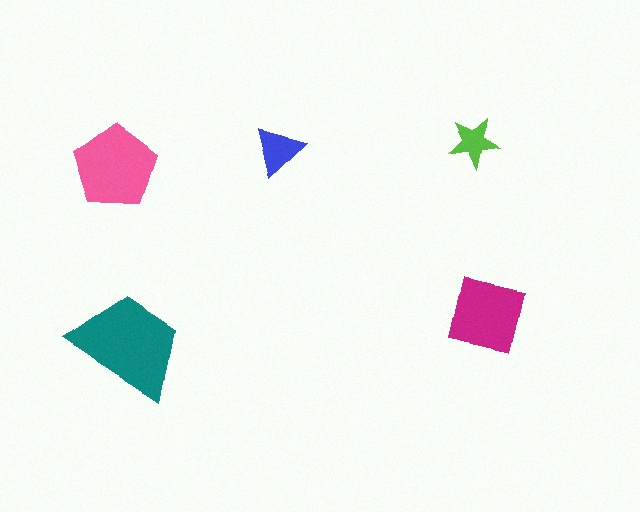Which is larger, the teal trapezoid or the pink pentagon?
The teal trapezoid.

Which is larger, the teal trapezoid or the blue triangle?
The teal trapezoid.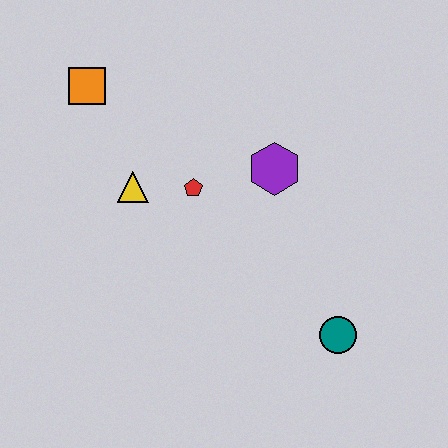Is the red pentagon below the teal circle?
No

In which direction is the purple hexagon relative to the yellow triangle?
The purple hexagon is to the right of the yellow triangle.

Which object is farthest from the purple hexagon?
The orange square is farthest from the purple hexagon.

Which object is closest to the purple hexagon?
The red pentagon is closest to the purple hexagon.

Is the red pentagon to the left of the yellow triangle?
No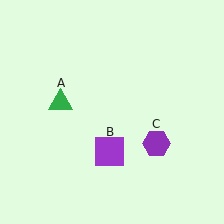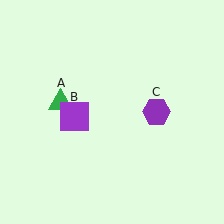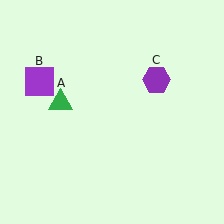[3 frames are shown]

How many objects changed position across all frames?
2 objects changed position: purple square (object B), purple hexagon (object C).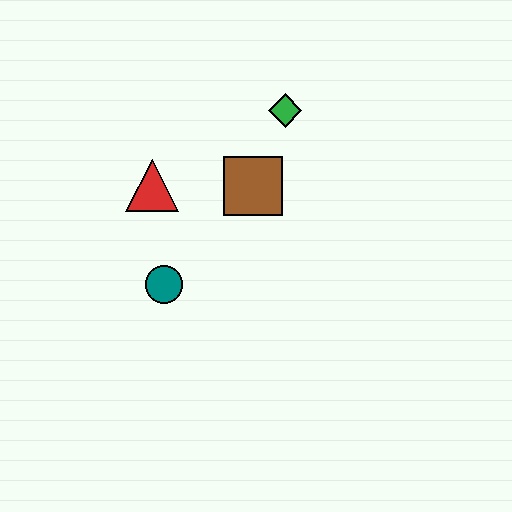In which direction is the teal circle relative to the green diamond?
The teal circle is below the green diamond.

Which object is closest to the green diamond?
The brown square is closest to the green diamond.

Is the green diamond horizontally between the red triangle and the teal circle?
No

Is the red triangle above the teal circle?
Yes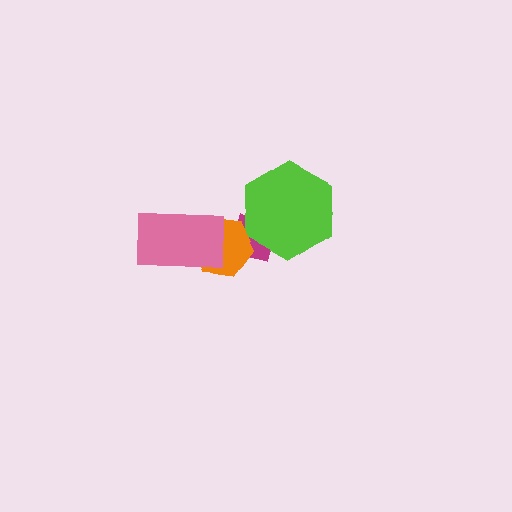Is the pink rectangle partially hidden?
No, no other shape covers it.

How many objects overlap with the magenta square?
2 objects overlap with the magenta square.